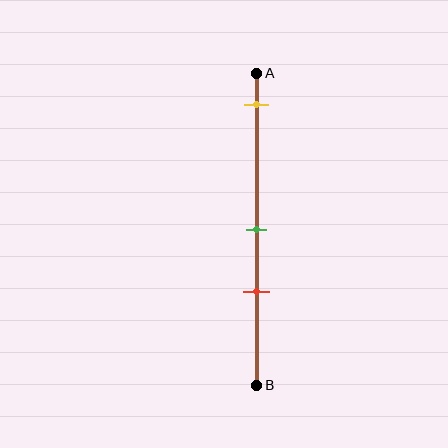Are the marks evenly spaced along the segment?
No, the marks are not evenly spaced.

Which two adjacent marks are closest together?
The green and red marks are the closest adjacent pair.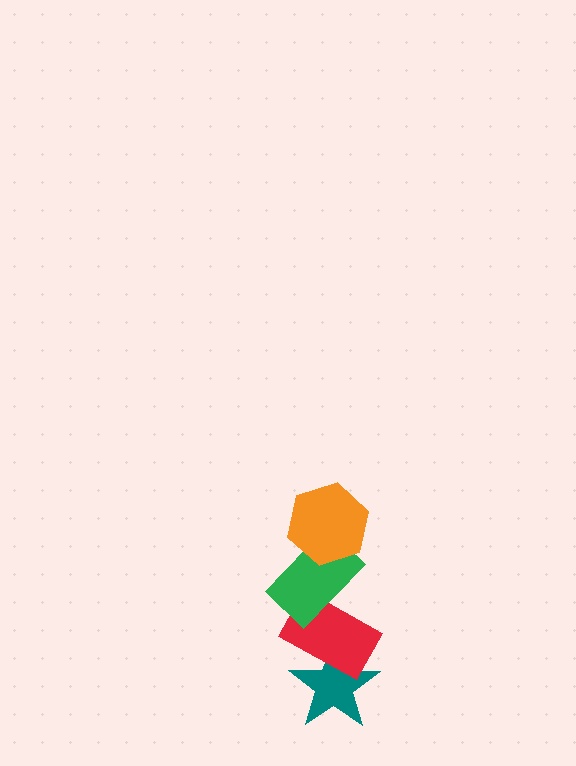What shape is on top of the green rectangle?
The orange hexagon is on top of the green rectangle.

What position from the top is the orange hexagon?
The orange hexagon is 1st from the top.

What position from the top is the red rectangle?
The red rectangle is 3rd from the top.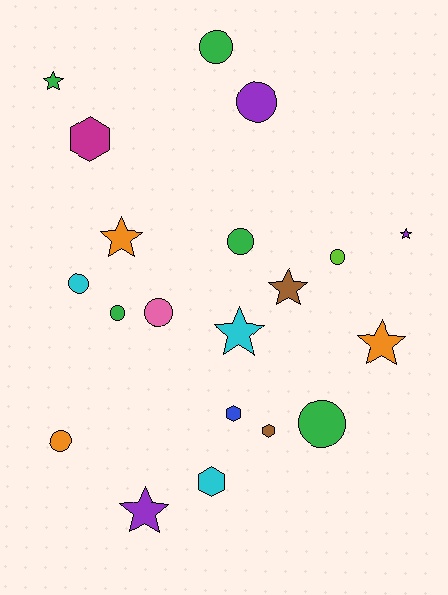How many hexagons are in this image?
There are 4 hexagons.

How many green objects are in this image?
There are 5 green objects.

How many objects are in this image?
There are 20 objects.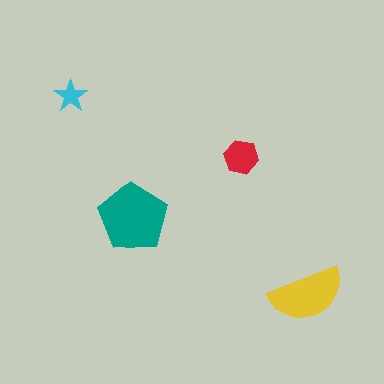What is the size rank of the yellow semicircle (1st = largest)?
2nd.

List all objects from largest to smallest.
The teal pentagon, the yellow semicircle, the red hexagon, the cyan star.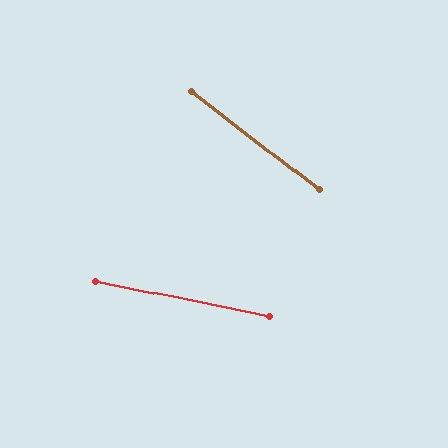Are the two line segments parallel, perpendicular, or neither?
Neither parallel nor perpendicular — they differ by about 26°.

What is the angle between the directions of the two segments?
Approximately 26 degrees.